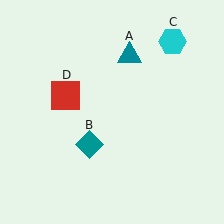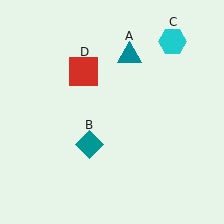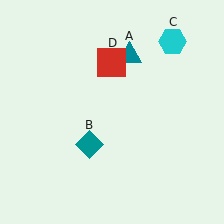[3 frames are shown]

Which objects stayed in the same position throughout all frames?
Teal triangle (object A) and teal diamond (object B) and cyan hexagon (object C) remained stationary.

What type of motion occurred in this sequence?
The red square (object D) rotated clockwise around the center of the scene.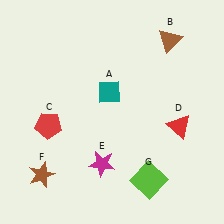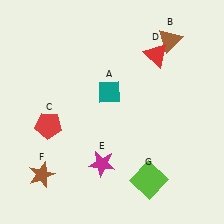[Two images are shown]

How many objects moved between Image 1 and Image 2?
1 object moved between the two images.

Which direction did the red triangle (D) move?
The red triangle (D) moved up.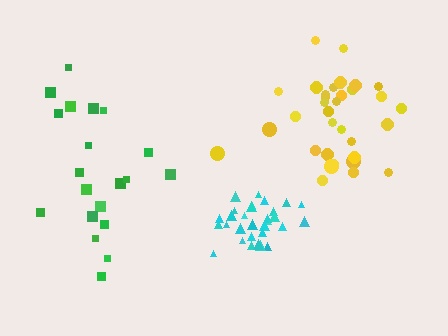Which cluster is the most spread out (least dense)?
Green.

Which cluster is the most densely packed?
Cyan.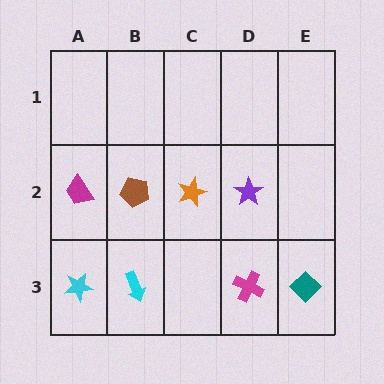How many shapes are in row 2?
4 shapes.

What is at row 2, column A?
A magenta trapezoid.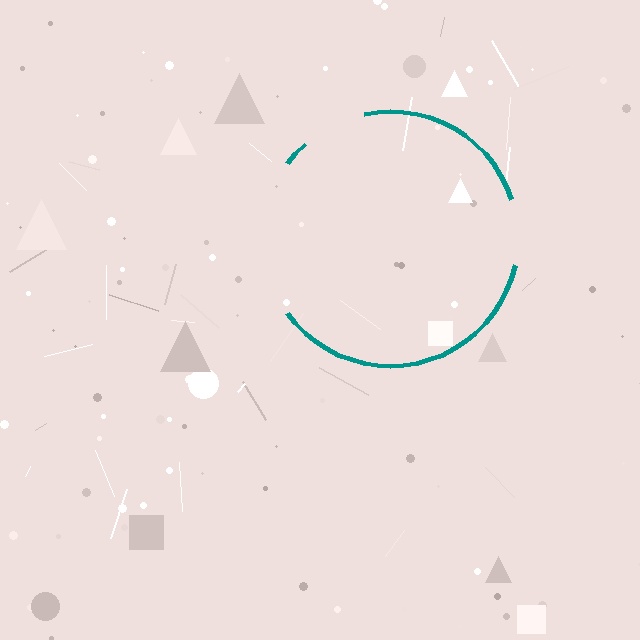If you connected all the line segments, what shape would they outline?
They would outline a circle.